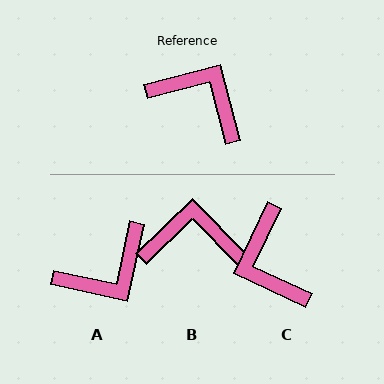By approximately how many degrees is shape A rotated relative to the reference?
Approximately 117 degrees clockwise.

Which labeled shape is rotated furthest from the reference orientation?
C, about 140 degrees away.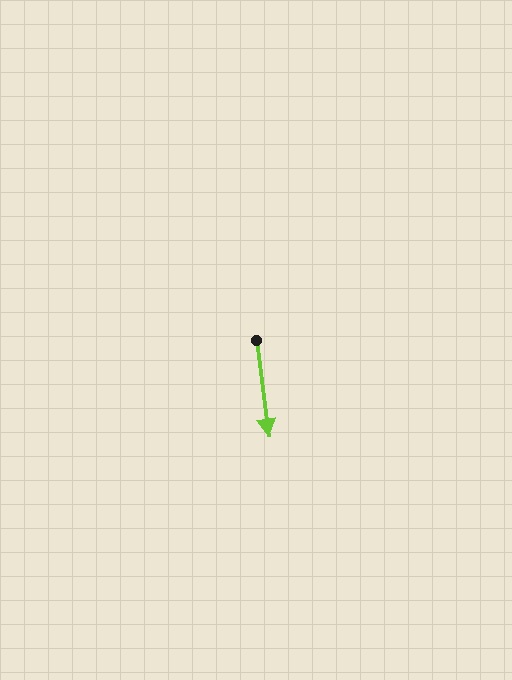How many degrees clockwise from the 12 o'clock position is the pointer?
Approximately 173 degrees.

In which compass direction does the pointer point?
South.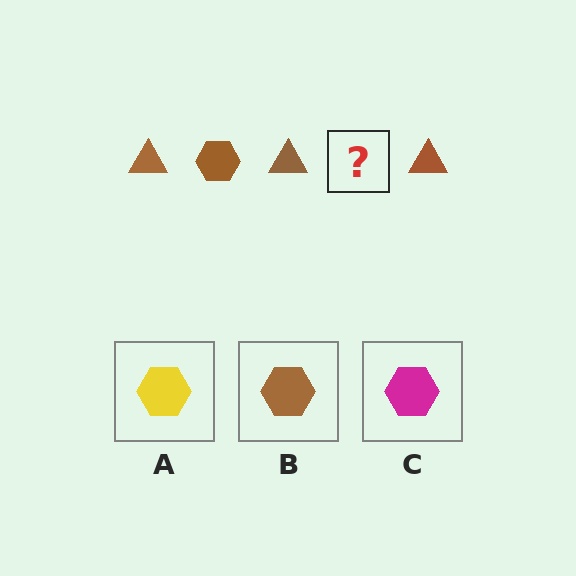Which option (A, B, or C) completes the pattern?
B.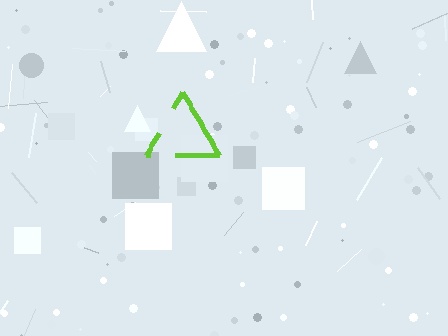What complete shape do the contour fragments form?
The contour fragments form a triangle.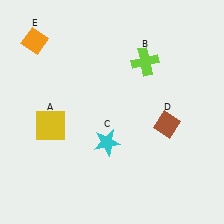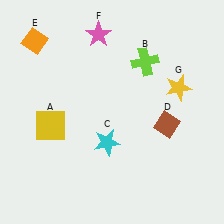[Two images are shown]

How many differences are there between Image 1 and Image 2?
There are 2 differences between the two images.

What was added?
A pink star (F), a yellow star (G) were added in Image 2.